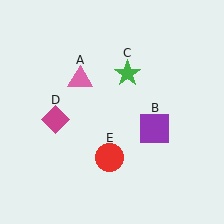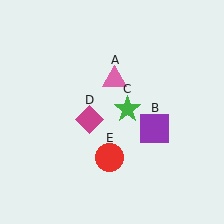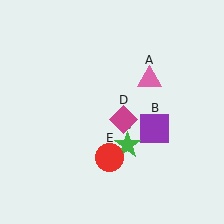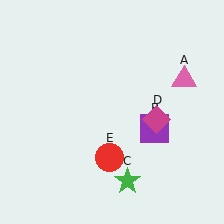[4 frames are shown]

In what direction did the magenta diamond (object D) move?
The magenta diamond (object D) moved right.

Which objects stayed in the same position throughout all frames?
Purple square (object B) and red circle (object E) remained stationary.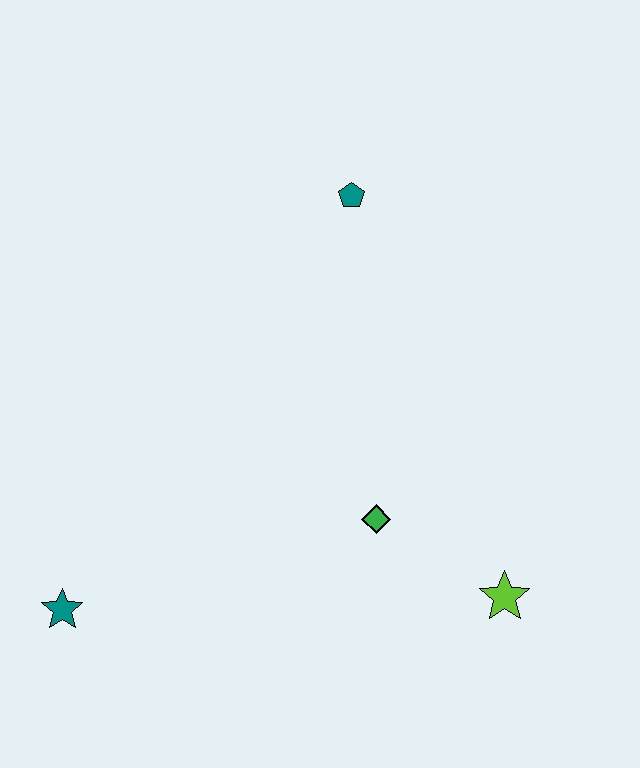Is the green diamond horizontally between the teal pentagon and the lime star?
Yes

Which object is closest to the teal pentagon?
The green diamond is closest to the teal pentagon.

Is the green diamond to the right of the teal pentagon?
Yes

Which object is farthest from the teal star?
The teal pentagon is farthest from the teal star.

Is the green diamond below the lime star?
No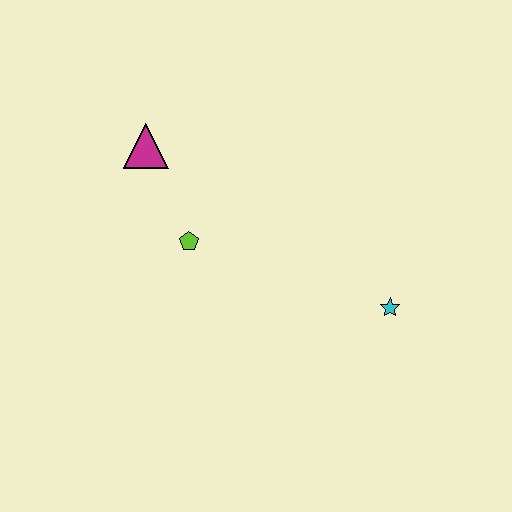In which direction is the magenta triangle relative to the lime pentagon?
The magenta triangle is above the lime pentagon.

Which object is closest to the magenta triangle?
The lime pentagon is closest to the magenta triangle.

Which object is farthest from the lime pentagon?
The cyan star is farthest from the lime pentagon.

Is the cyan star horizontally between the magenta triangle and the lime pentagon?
No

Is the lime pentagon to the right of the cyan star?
No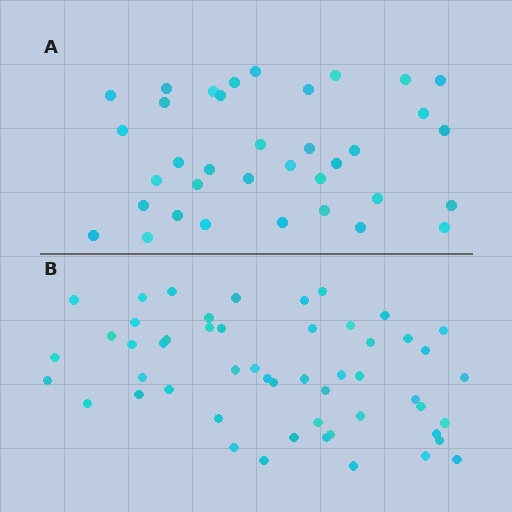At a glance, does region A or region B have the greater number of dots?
Region B (the bottom region) has more dots.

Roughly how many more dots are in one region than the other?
Region B has approximately 15 more dots than region A.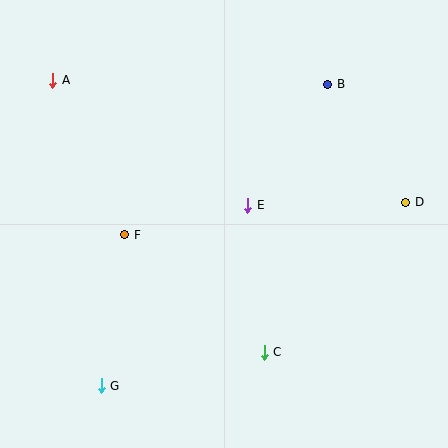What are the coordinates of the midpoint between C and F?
The midpoint between C and F is at (194, 294).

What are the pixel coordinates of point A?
Point A is at (53, 80).